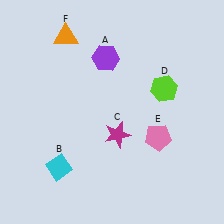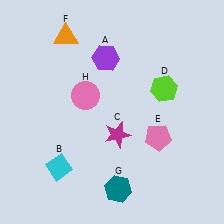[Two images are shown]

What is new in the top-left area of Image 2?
A pink circle (H) was added in the top-left area of Image 2.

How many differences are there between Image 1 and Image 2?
There are 2 differences between the two images.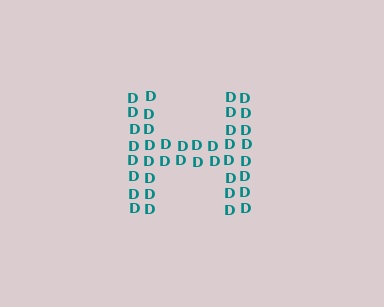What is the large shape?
The large shape is the letter H.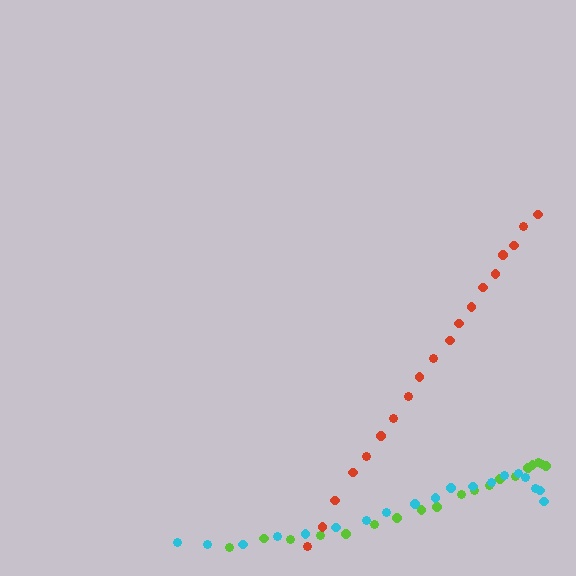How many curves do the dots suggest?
There are 3 distinct paths.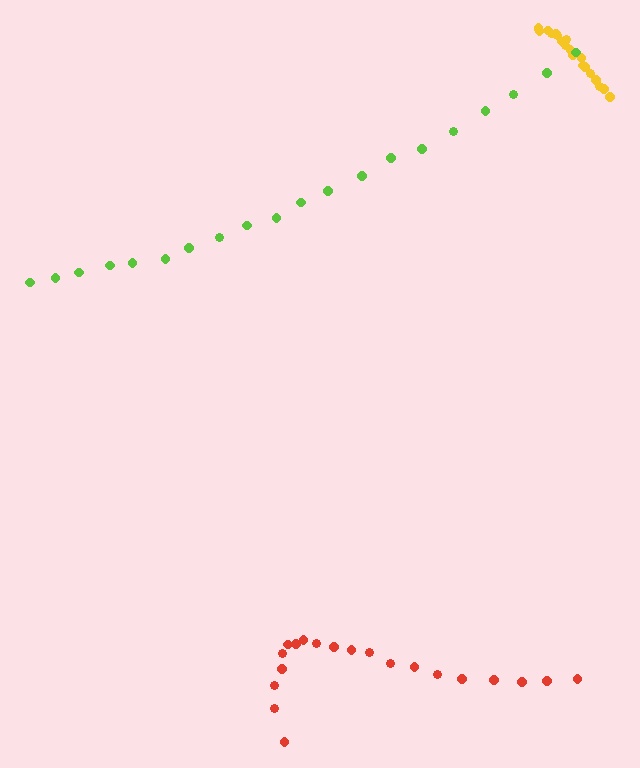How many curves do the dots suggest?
There are 3 distinct paths.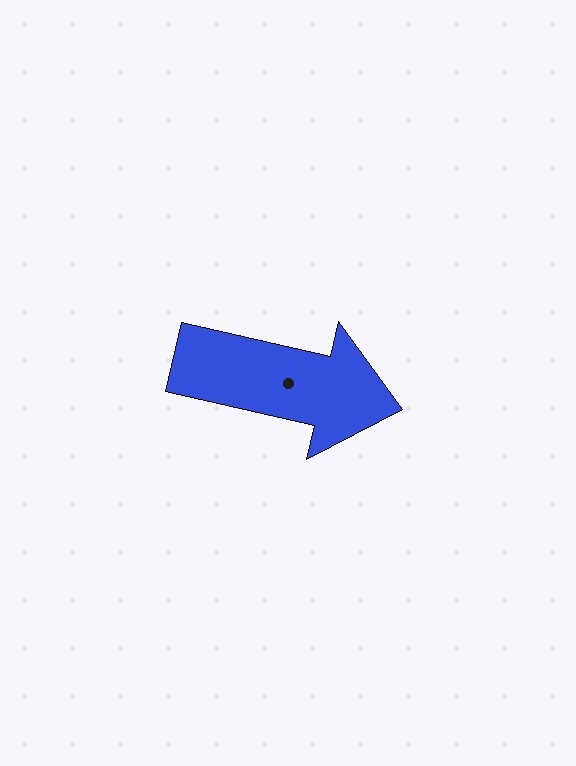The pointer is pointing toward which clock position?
Roughly 3 o'clock.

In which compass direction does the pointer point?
East.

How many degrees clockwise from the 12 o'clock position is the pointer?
Approximately 103 degrees.